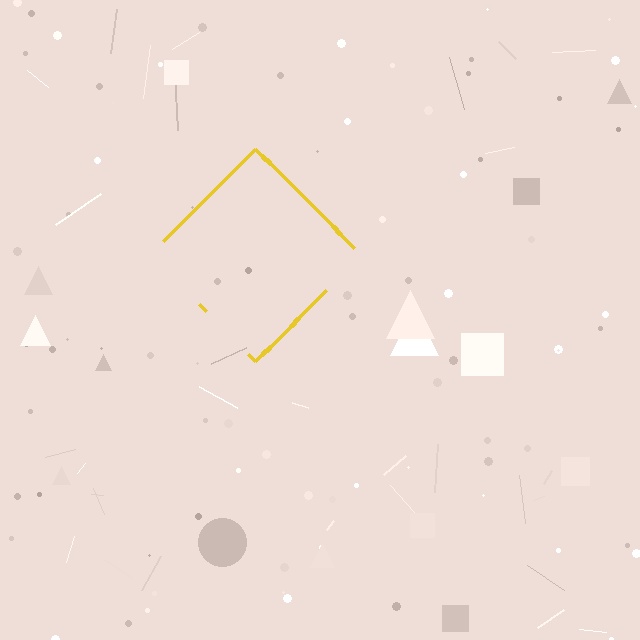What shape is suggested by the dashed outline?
The dashed outline suggests a diamond.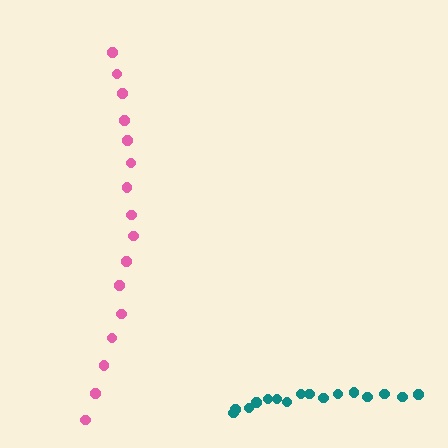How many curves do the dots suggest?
There are 2 distinct paths.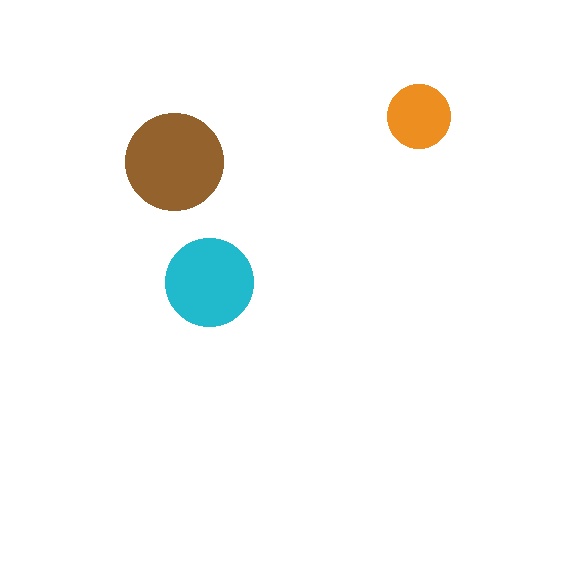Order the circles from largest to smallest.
the brown one, the cyan one, the orange one.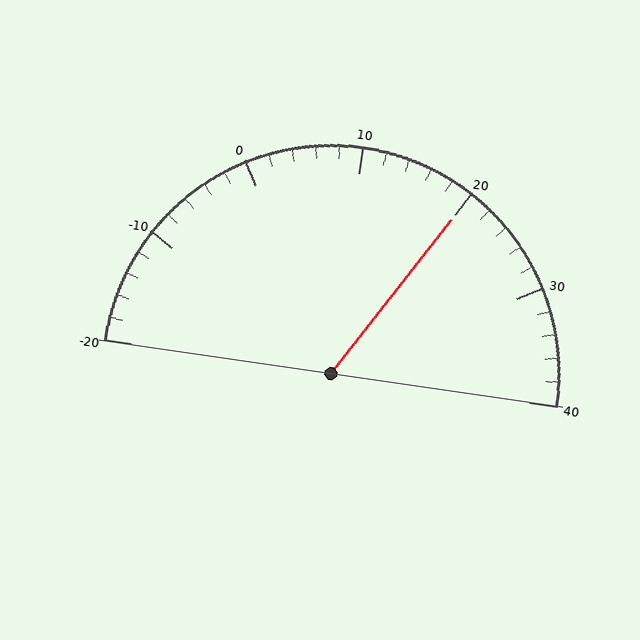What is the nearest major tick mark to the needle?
The nearest major tick mark is 20.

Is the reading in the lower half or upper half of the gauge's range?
The reading is in the upper half of the range (-20 to 40).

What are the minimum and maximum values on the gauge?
The gauge ranges from -20 to 40.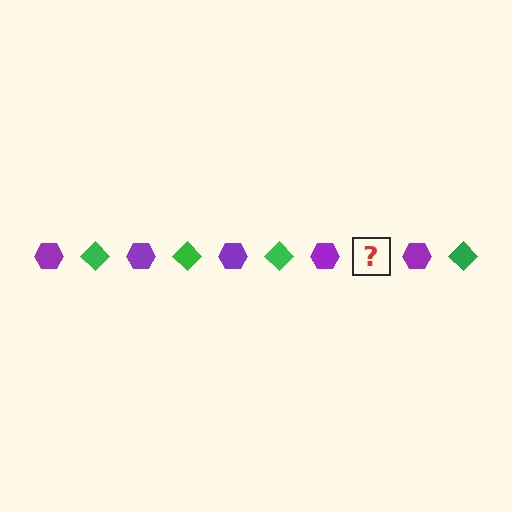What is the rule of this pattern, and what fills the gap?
The rule is that the pattern alternates between purple hexagon and green diamond. The gap should be filled with a green diamond.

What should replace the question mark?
The question mark should be replaced with a green diamond.